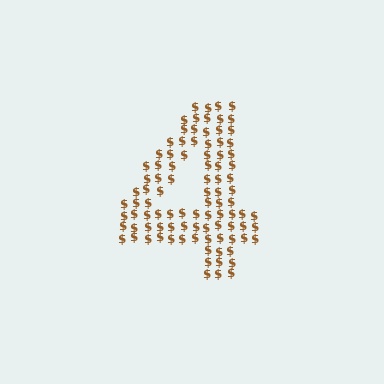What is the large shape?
The large shape is the digit 4.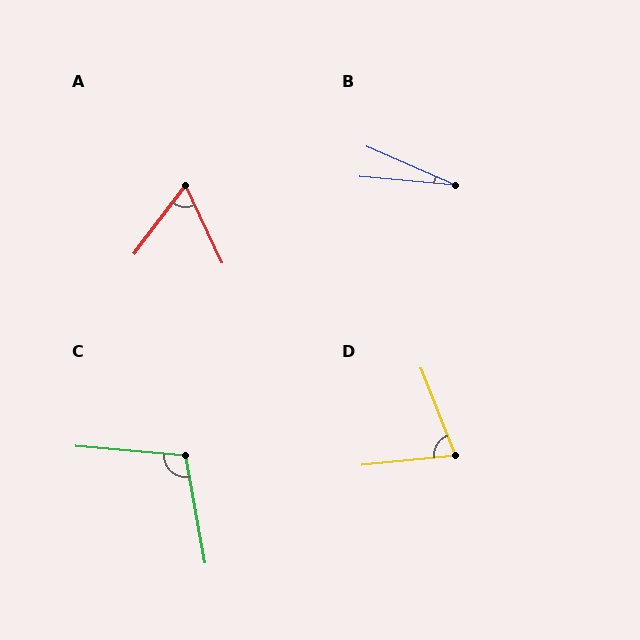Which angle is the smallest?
B, at approximately 18 degrees.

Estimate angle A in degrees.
Approximately 61 degrees.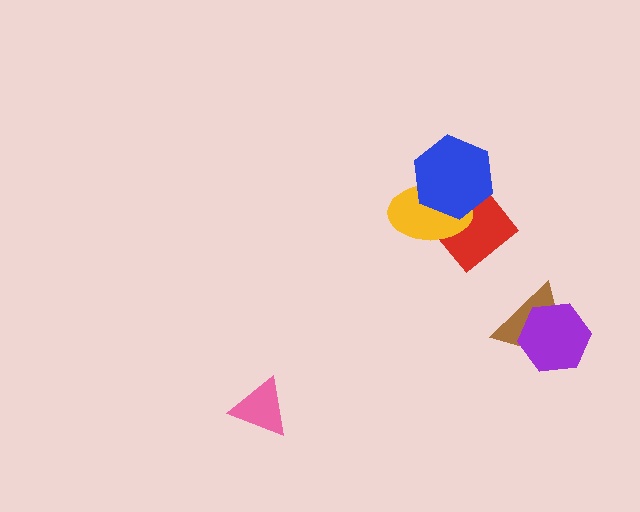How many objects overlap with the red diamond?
2 objects overlap with the red diamond.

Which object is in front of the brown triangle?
The purple hexagon is in front of the brown triangle.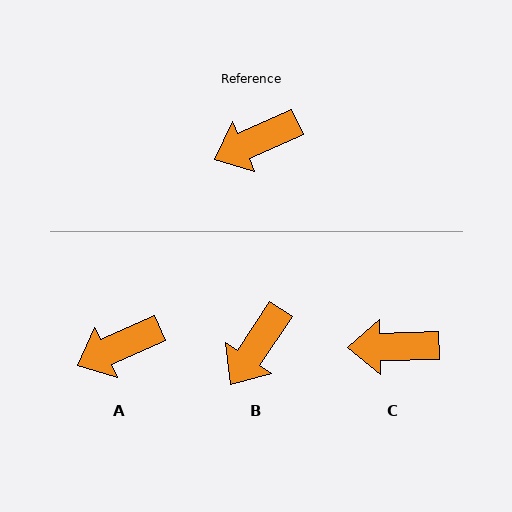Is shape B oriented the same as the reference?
No, it is off by about 32 degrees.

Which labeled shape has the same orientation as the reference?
A.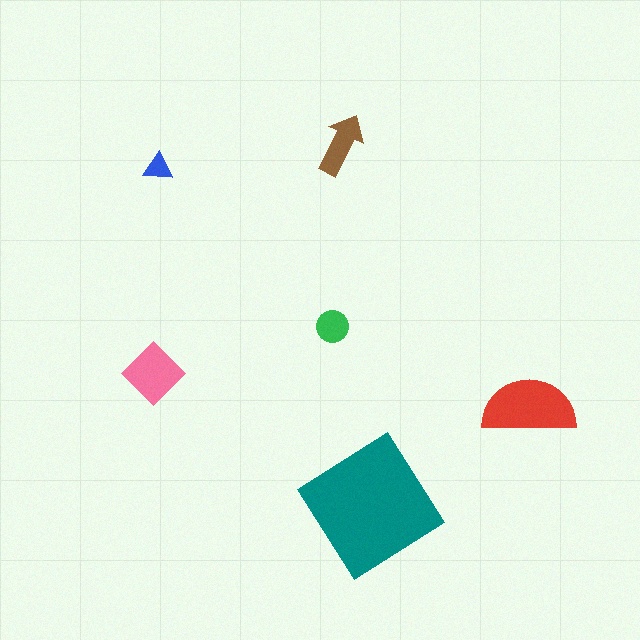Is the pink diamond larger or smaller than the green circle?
Larger.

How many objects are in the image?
There are 6 objects in the image.